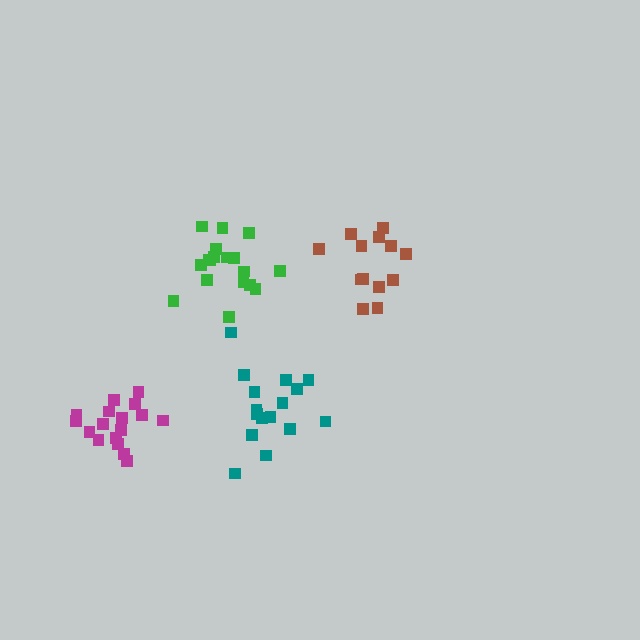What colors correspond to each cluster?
The clusters are colored: magenta, teal, brown, green.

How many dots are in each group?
Group 1: 17 dots, Group 2: 16 dots, Group 3: 13 dots, Group 4: 18 dots (64 total).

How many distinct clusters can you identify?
There are 4 distinct clusters.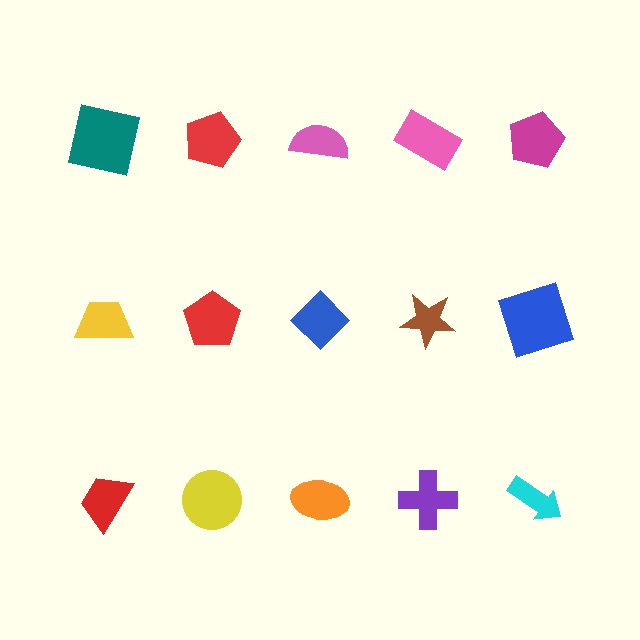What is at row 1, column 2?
A red pentagon.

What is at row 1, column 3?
A pink semicircle.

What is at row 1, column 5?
A magenta pentagon.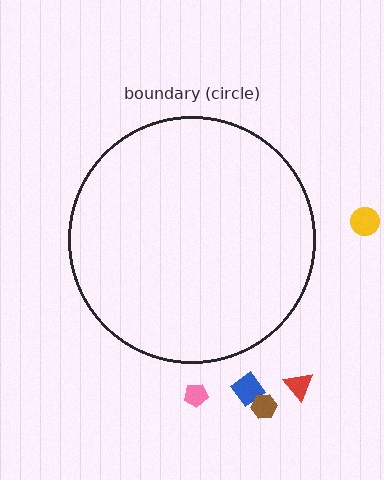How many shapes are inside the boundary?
0 inside, 5 outside.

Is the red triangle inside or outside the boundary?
Outside.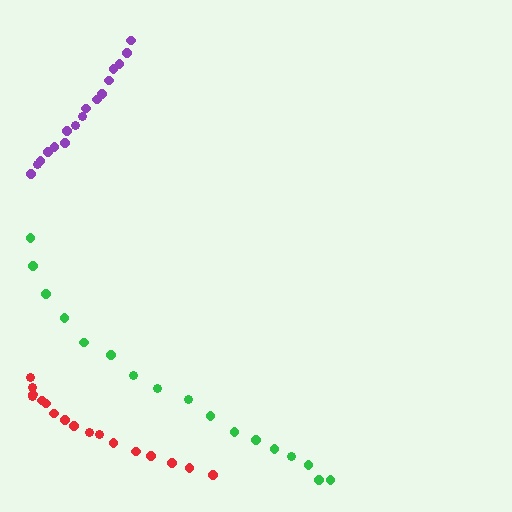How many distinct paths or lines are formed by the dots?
There are 3 distinct paths.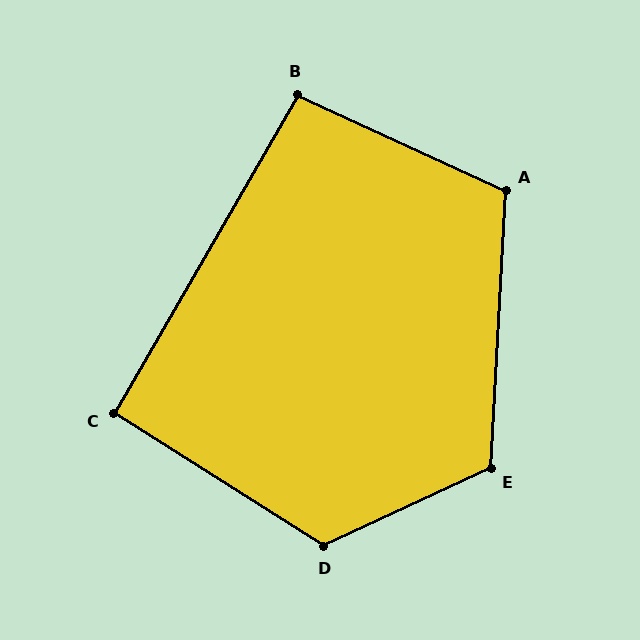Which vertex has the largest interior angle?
D, at approximately 123 degrees.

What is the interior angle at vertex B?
Approximately 95 degrees (obtuse).